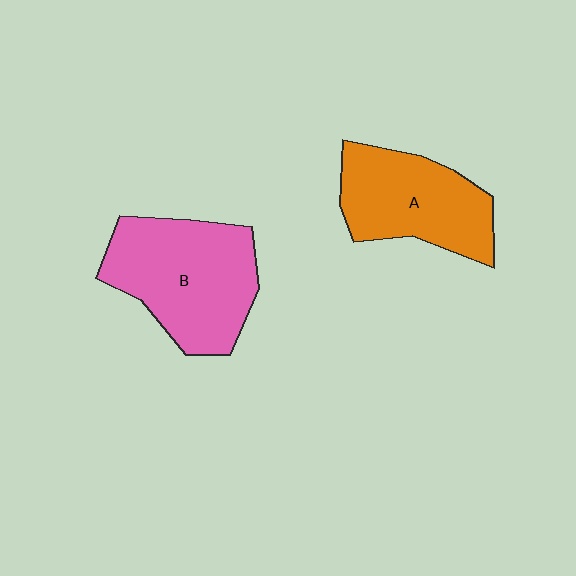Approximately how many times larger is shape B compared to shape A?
Approximately 1.2 times.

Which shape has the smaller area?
Shape A (orange).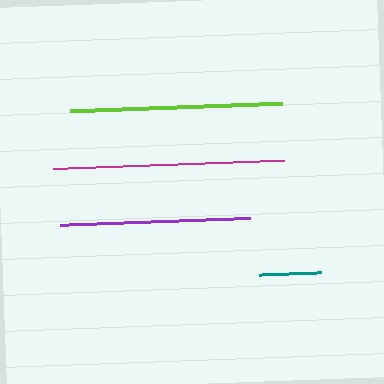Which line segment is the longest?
The magenta line is the longest at approximately 232 pixels.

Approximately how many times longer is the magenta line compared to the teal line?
The magenta line is approximately 3.8 times the length of the teal line.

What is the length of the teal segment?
The teal segment is approximately 62 pixels long.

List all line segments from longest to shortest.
From longest to shortest: magenta, lime, purple, teal.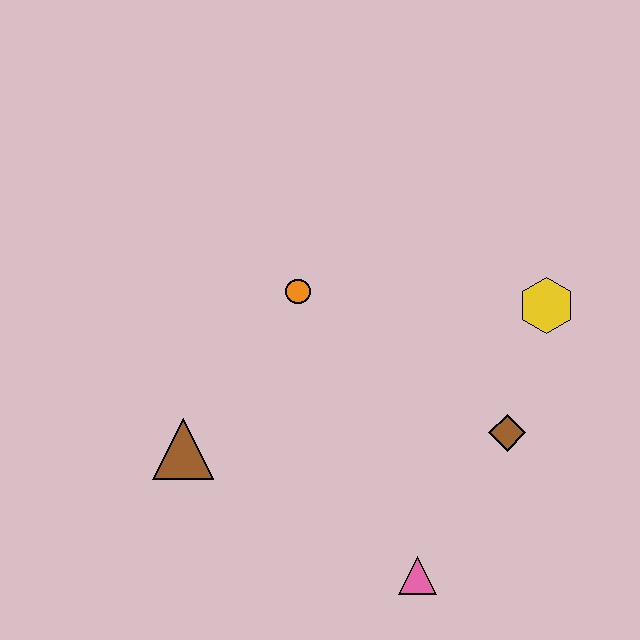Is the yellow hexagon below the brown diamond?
No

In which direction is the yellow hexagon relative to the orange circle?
The yellow hexagon is to the right of the orange circle.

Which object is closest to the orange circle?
The brown triangle is closest to the orange circle.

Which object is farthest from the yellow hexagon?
The brown triangle is farthest from the yellow hexagon.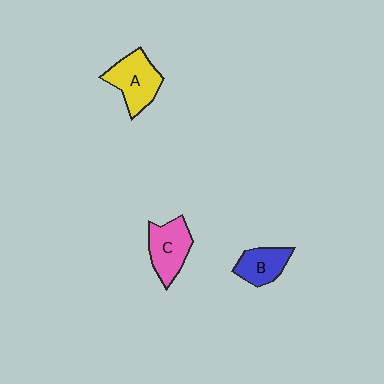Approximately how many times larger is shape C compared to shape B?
Approximately 1.3 times.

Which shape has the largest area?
Shape A (yellow).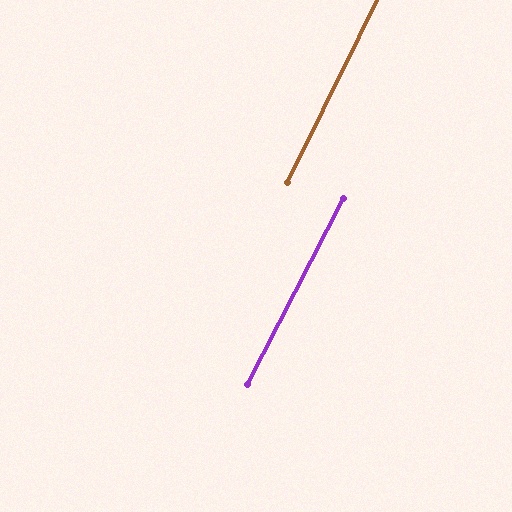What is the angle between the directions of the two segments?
Approximately 1 degree.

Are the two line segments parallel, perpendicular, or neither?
Parallel — their directions differ by only 0.9°.